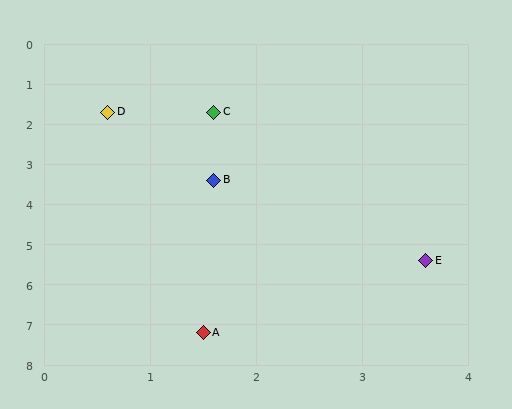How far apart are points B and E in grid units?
Points B and E are about 2.8 grid units apart.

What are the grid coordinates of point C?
Point C is at approximately (1.6, 1.7).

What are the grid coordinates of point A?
Point A is at approximately (1.5, 7.2).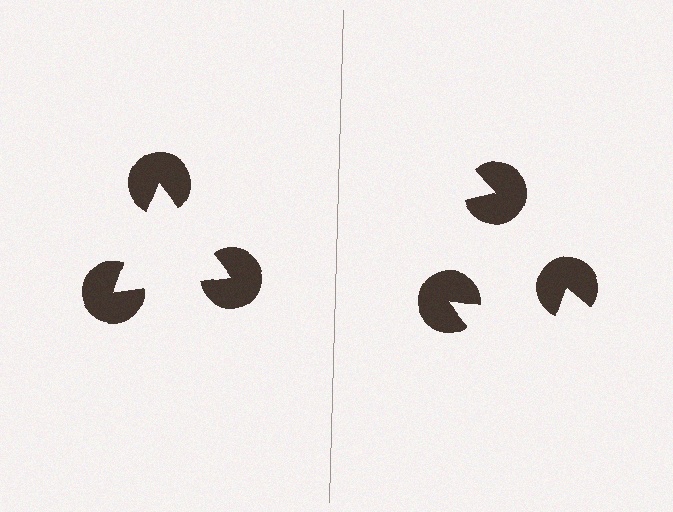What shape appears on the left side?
An illusory triangle.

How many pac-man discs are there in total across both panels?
6 — 3 on each side.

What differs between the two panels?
The pac-man discs are positioned identically on both sides; only the wedge orientations differ. On the left they align to a triangle; on the right they are misaligned.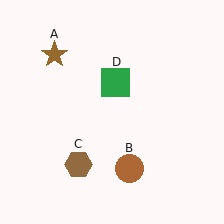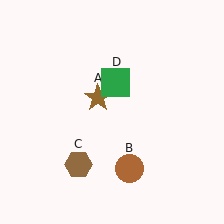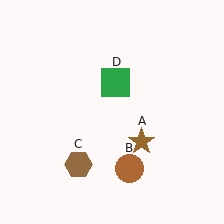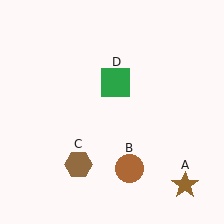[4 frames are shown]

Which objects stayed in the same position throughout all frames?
Brown circle (object B) and brown hexagon (object C) and green square (object D) remained stationary.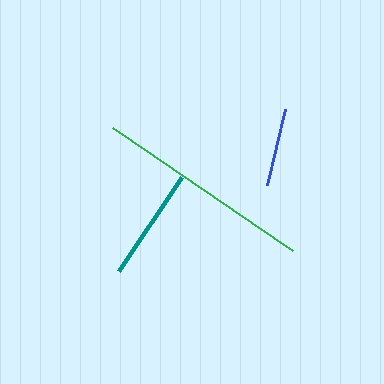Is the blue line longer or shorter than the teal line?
The teal line is longer than the blue line.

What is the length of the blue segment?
The blue segment is approximately 78 pixels long.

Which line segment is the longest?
The green line is the longest at approximately 219 pixels.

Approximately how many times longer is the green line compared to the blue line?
The green line is approximately 2.8 times the length of the blue line.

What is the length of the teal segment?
The teal segment is approximately 113 pixels long.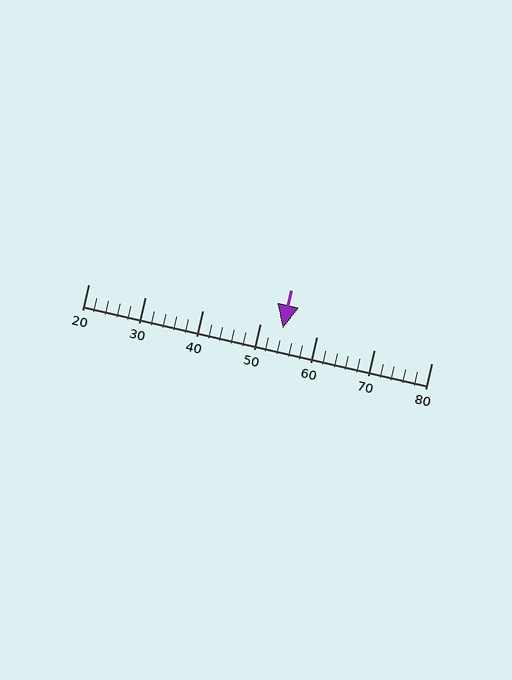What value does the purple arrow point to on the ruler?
The purple arrow points to approximately 54.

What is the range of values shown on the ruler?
The ruler shows values from 20 to 80.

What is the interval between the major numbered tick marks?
The major tick marks are spaced 10 units apart.